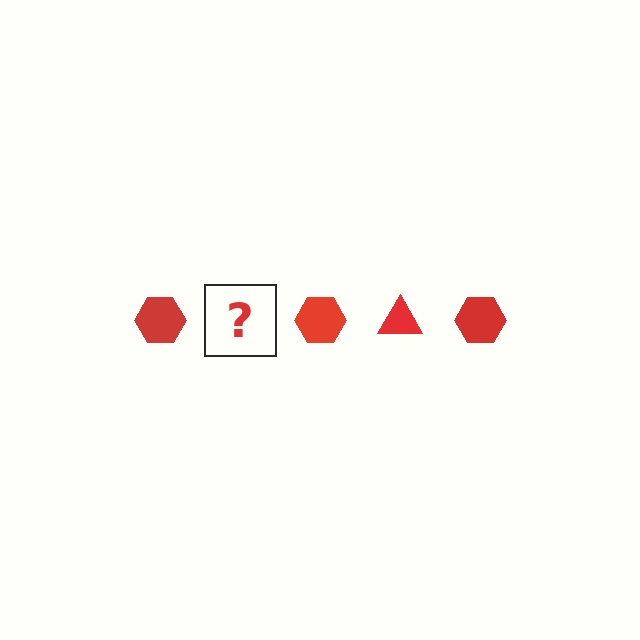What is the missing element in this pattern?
The missing element is a red triangle.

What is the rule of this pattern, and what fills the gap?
The rule is that the pattern cycles through hexagon, triangle shapes in red. The gap should be filled with a red triangle.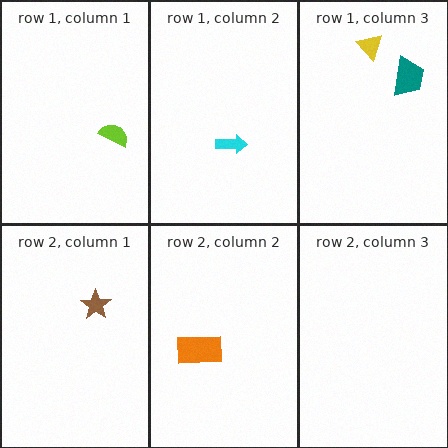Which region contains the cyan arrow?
The row 1, column 2 region.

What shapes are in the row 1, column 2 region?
The cyan arrow.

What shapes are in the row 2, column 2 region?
The orange rectangle.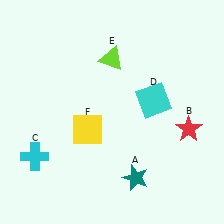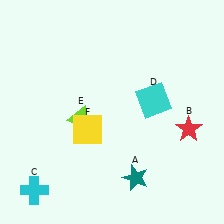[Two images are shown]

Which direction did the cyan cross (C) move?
The cyan cross (C) moved down.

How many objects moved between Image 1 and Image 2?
2 objects moved between the two images.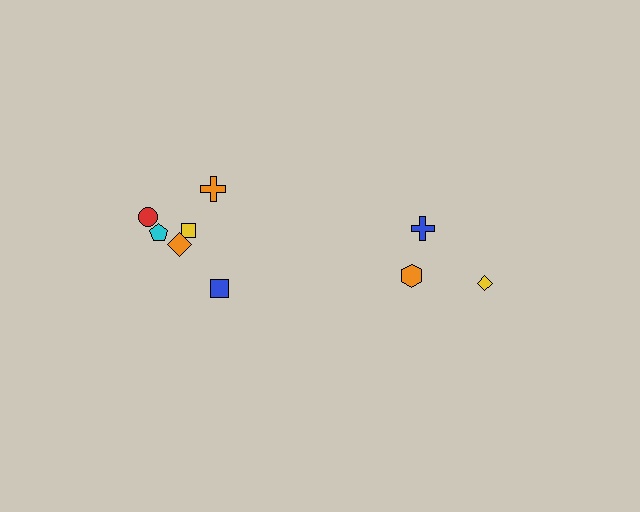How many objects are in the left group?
There are 6 objects.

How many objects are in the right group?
There are 3 objects.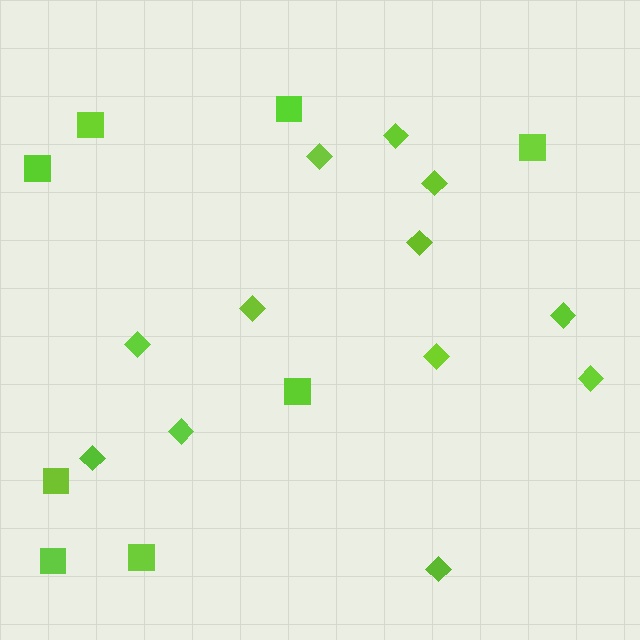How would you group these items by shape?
There are 2 groups: one group of squares (8) and one group of diamonds (12).